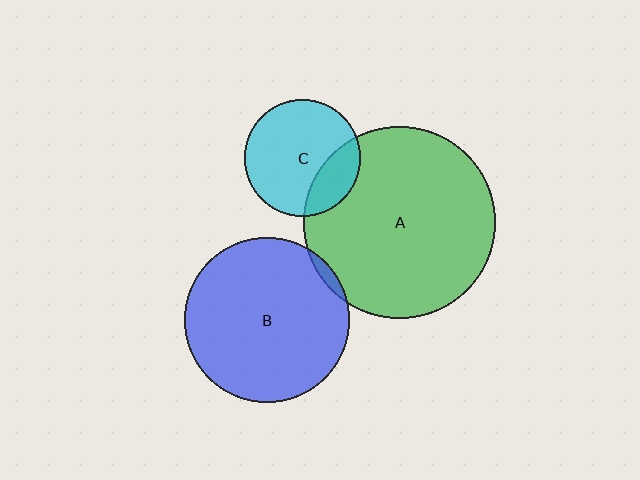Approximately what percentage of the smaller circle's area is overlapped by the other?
Approximately 25%.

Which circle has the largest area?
Circle A (green).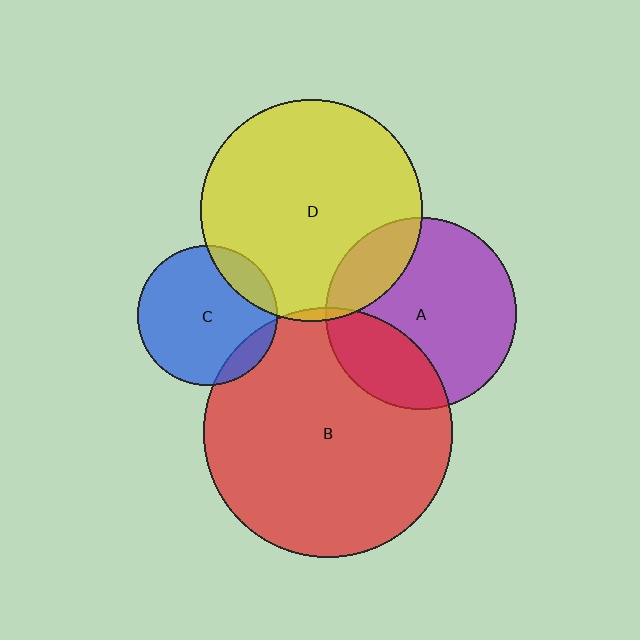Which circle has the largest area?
Circle B (red).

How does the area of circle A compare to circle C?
Approximately 1.9 times.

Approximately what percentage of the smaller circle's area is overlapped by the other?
Approximately 15%.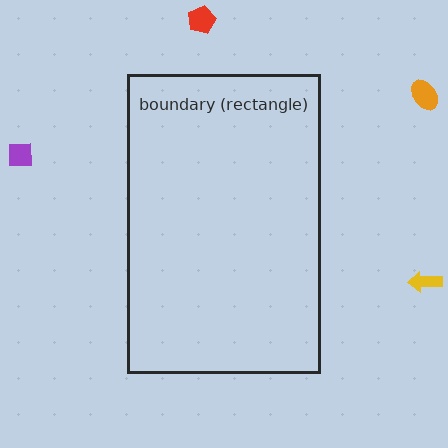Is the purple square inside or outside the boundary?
Outside.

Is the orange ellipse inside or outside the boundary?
Outside.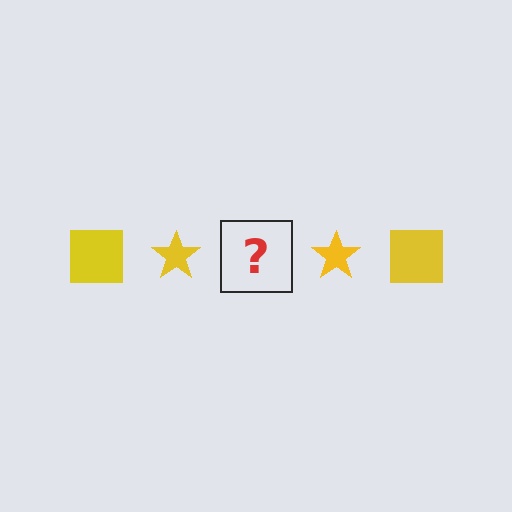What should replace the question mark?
The question mark should be replaced with a yellow square.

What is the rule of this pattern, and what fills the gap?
The rule is that the pattern cycles through square, star shapes in yellow. The gap should be filled with a yellow square.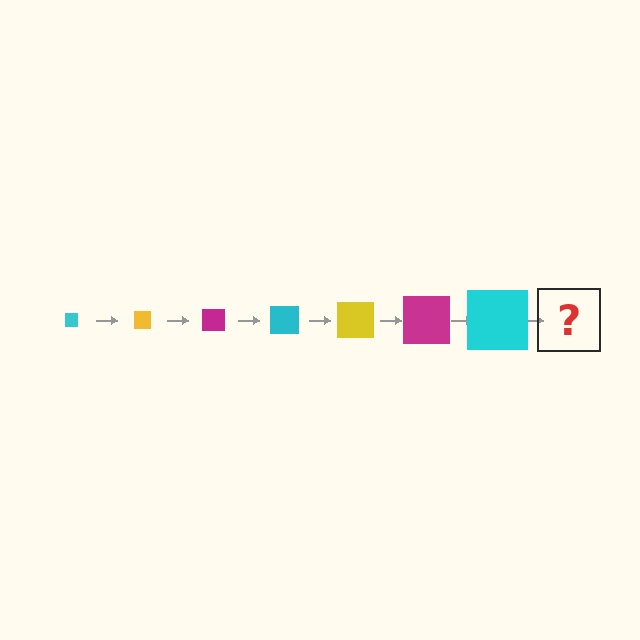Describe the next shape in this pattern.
It should be a yellow square, larger than the previous one.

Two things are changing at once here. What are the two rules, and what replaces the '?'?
The two rules are that the square grows larger each step and the color cycles through cyan, yellow, and magenta. The '?' should be a yellow square, larger than the previous one.